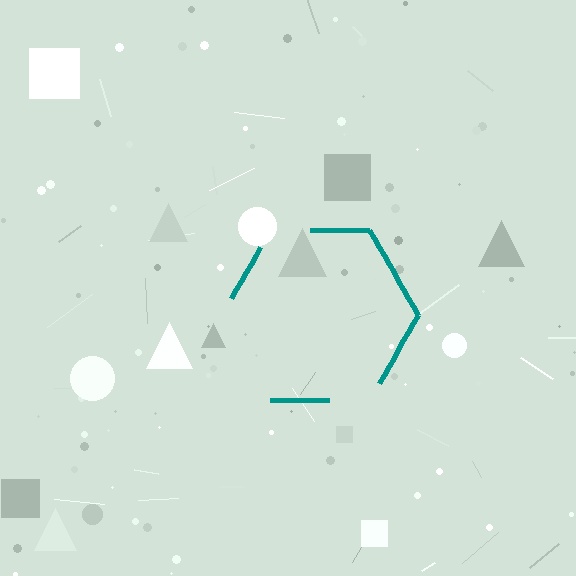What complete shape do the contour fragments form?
The contour fragments form a hexagon.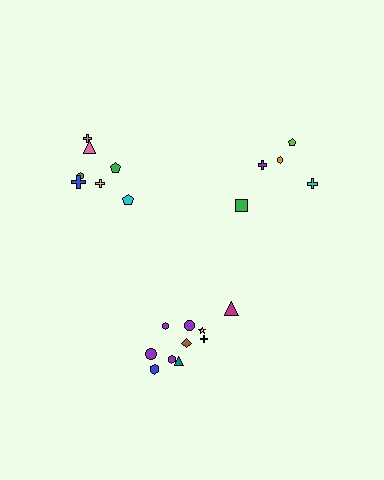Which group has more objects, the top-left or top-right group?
The top-left group.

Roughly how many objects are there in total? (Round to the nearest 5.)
Roughly 20 objects in total.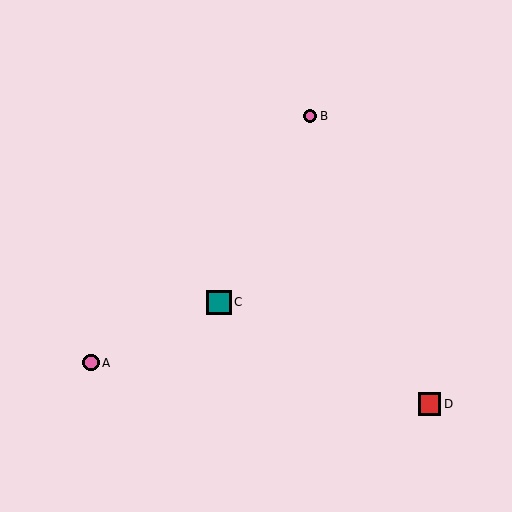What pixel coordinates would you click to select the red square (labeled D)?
Click at (430, 404) to select the red square D.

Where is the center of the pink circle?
The center of the pink circle is at (310, 116).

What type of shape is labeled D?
Shape D is a red square.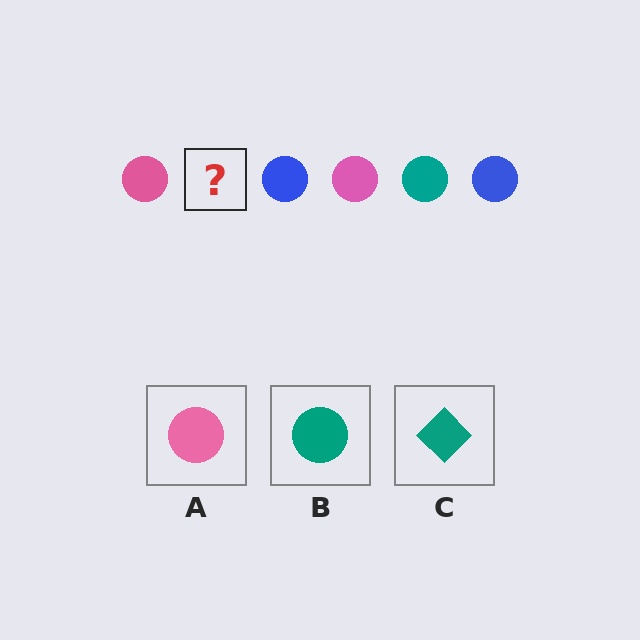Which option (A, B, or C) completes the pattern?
B.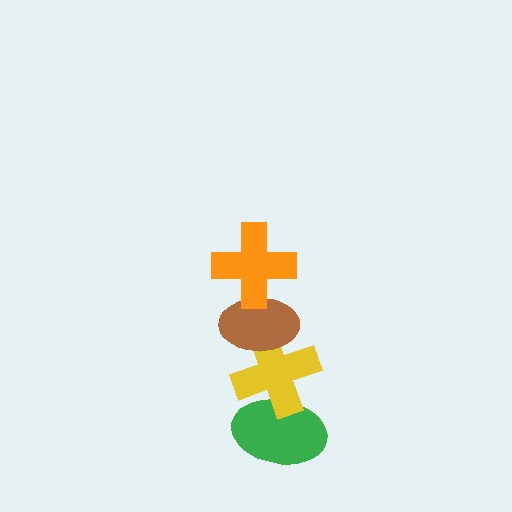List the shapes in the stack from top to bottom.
From top to bottom: the orange cross, the brown ellipse, the yellow cross, the green ellipse.